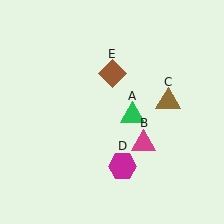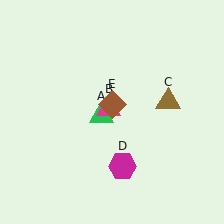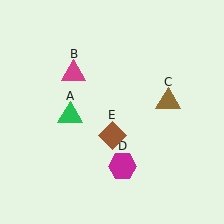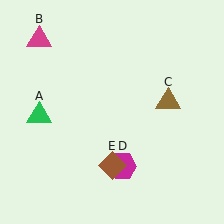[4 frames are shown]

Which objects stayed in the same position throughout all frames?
Brown triangle (object C) and magenta hexagon (object D) remained stationary.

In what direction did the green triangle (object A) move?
The green triangle (object A) moved left.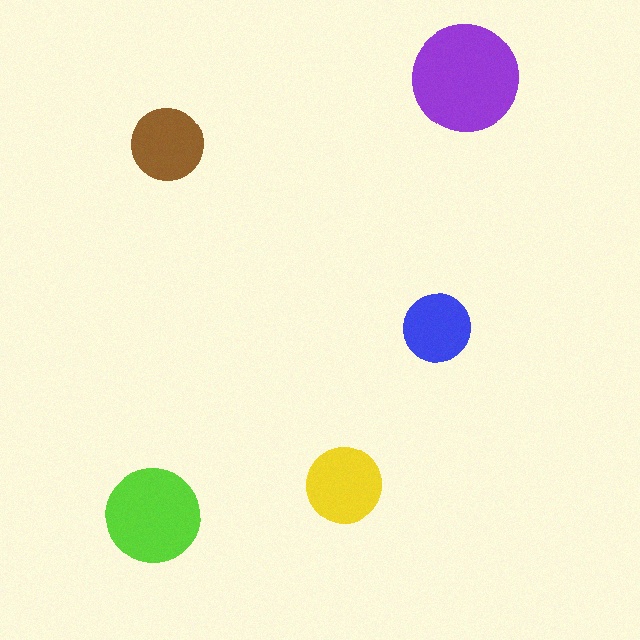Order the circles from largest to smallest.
the purple one, the lime one, the yellow one, the brown one, the blue one.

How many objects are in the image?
There are 5 objects in the image.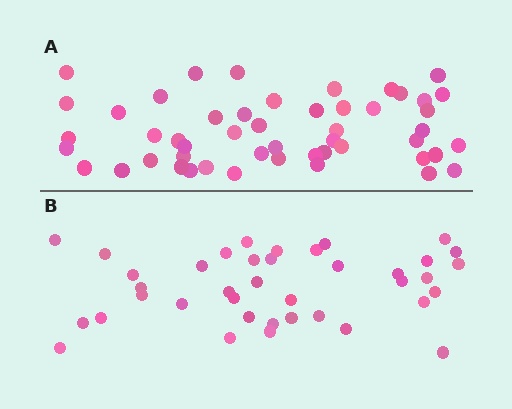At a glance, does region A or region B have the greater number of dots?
Region A (the top region) has more dots.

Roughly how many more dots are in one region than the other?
Region A has roughly 12 or so more dots than region B.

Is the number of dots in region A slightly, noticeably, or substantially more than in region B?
Region A has noticeably more, but not dramatically so. The ratio is roughly 1.3 to 1.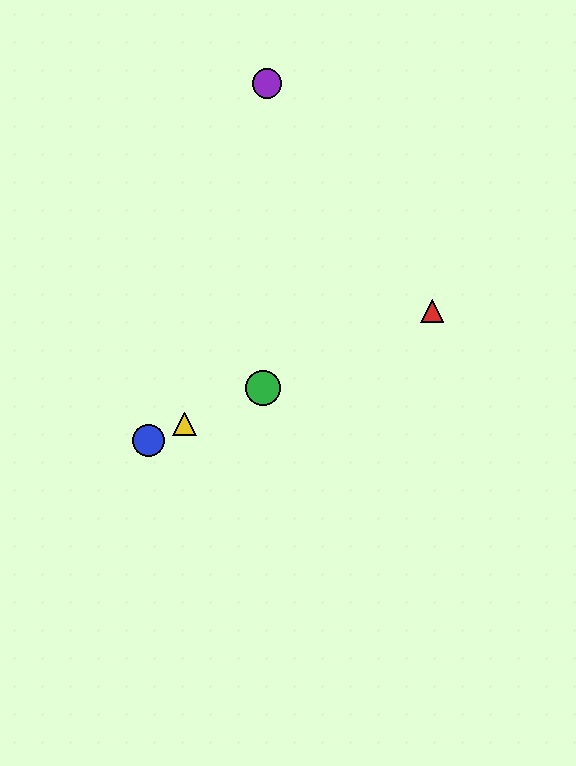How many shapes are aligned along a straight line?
4 shapes (the red triangle, the blue circle, the green circle, the yellow triangle) are aligned along a straight line.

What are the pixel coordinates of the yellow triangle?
The yellow triangle is at (185, 424).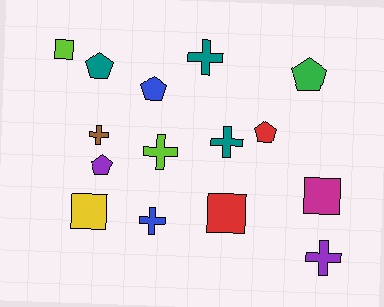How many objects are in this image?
There are 15 objects.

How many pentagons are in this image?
There are 5 pentagons.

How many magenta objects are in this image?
There is 1 magenta object.